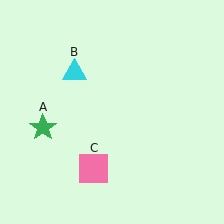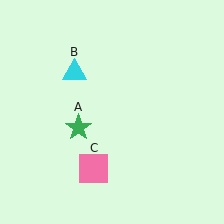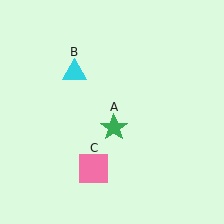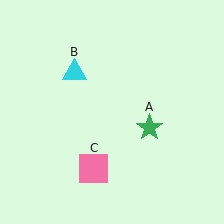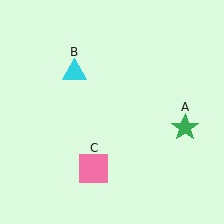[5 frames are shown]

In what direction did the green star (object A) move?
The green star (object A) moved right.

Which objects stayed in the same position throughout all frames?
Cyan triangle (object B) and pink square (object C) remained stationary.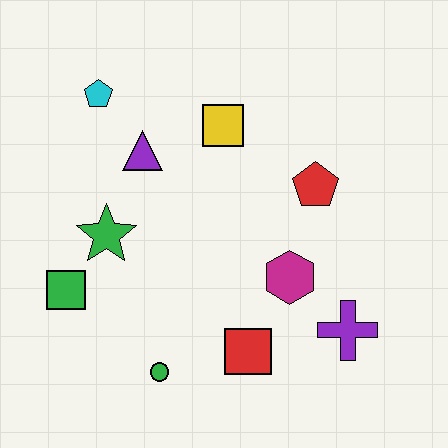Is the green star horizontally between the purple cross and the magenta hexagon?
No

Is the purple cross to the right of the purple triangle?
Yes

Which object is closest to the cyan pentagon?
The purple triangle is closest to the cyan pentagon.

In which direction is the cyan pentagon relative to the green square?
The cyan pentagon is above the green square.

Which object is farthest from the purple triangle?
The purple cross is farthest from the purple triangle.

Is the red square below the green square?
Yes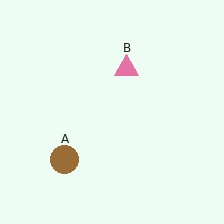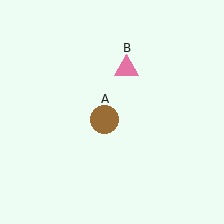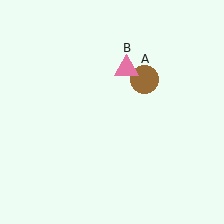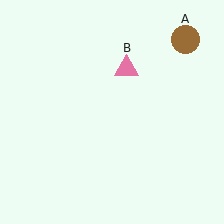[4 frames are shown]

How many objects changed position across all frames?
1 object changed position: brown circle (object A).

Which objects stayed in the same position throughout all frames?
Pink triangle (object B) remained stationary.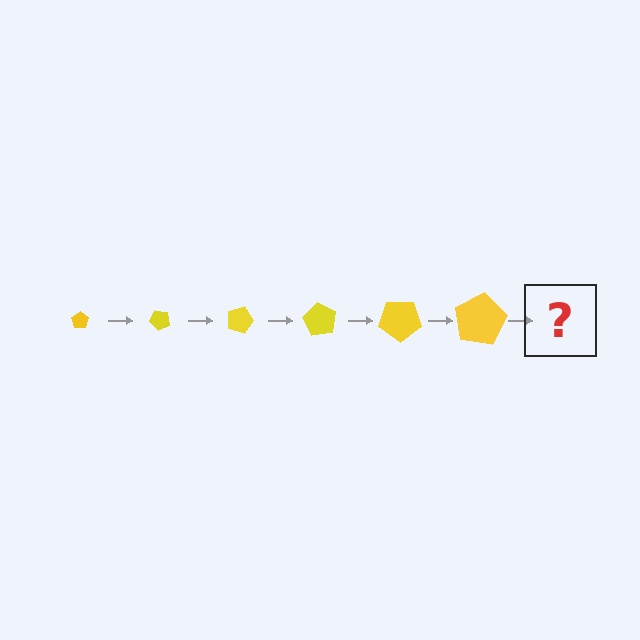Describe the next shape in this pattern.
It should be a pentagon, larger than the previous one and rotated 270 degrees from the start.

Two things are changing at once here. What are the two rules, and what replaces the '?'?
The two rules are that the pentagon grows larger each step and it rotates 45 degrees each step. The '?' should be a pentagon, larger than the previous one and rotated 270 degrees from the start.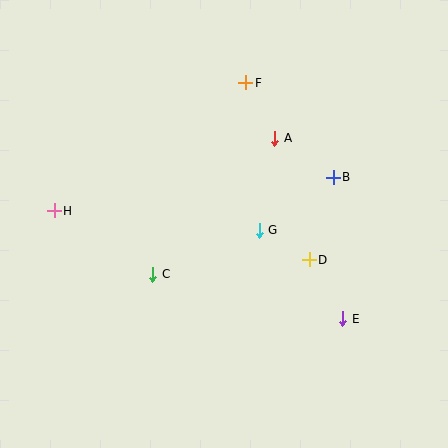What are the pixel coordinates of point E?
Point E is at (343, 319).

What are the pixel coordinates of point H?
Point H is at (54, 211).